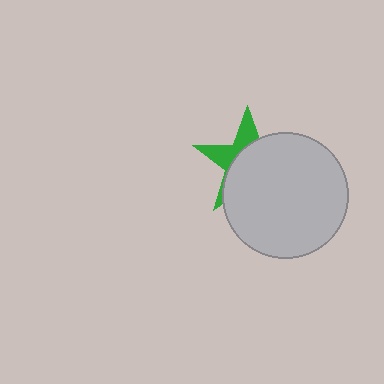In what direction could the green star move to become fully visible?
The green star could move toward the upper-left. That would shift it out from behind the light gray circle entirely.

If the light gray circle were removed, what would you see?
You would see the complete green star.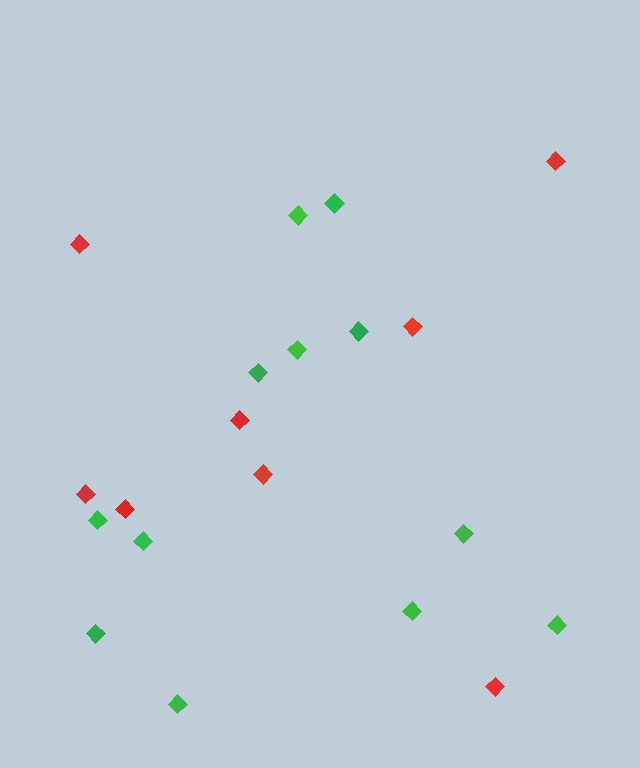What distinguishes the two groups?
There are 2 groups: one group of red diamonds (8) and one group of green diamonds (12).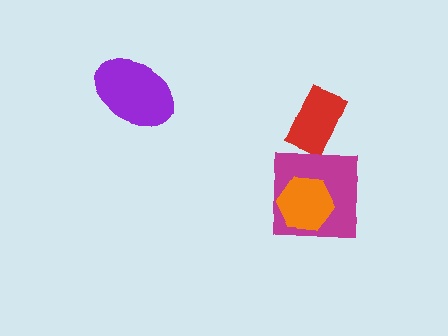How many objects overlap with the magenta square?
1 object overlaps with the magenta square.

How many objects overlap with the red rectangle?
0 objects overlap with the red rectangle.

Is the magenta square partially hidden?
Yes, it is partially covered by another shape.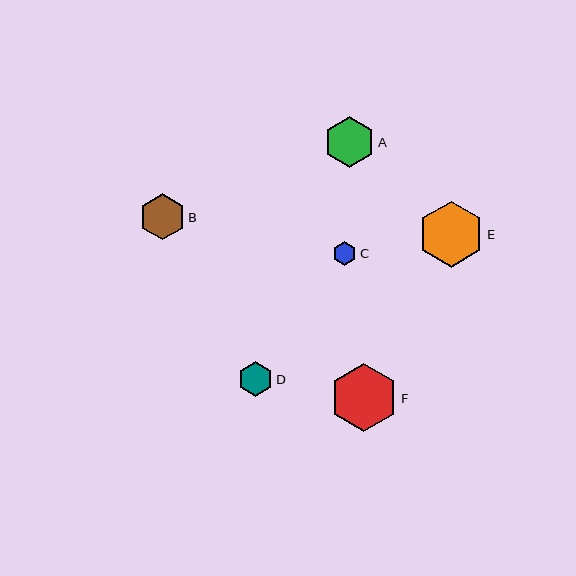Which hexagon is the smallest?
Hexagon C is the smallest with a size of approximately 24 pixels.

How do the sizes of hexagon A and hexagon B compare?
Hexagon A and hexagon B are approximately the same size.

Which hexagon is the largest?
Hexagon F is the largest with a size of approximately 68 pixels.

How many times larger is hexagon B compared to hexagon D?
Hexagon B is approximately 1.3 times the size of hexagon D.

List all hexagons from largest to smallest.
From largest to smallest: F, E, A, B, D, C.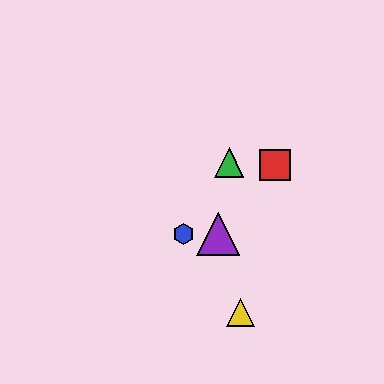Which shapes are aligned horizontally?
The blue hexagon, the purple triangle are aligned horizontally.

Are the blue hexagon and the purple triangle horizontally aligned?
Yes, both are at y≈234.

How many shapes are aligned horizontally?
2 shapes (the blue hexagon, the purple triangle) are aligned horizontally.